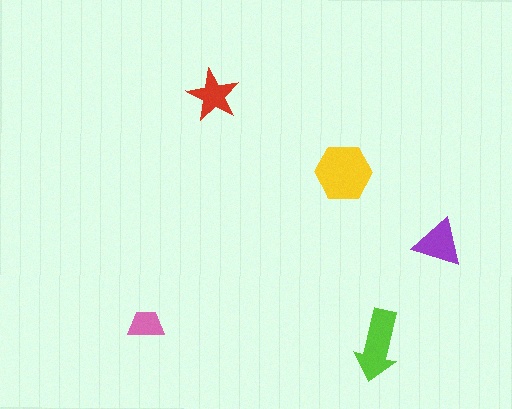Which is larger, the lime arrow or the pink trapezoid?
The lime arrow.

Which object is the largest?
The yellow hexagon.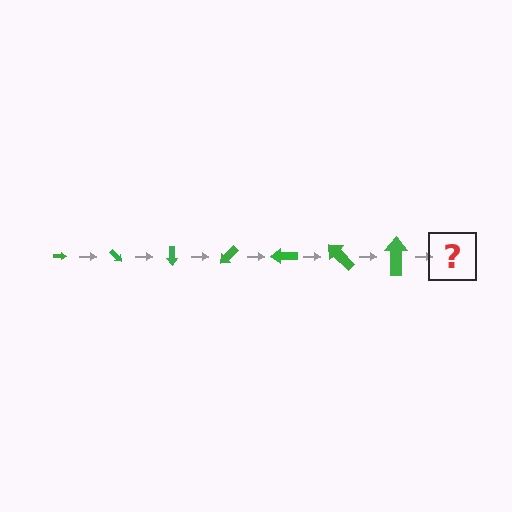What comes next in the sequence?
The next element should be an arrow, larger than the previous one and rotated 315 degrees from the start.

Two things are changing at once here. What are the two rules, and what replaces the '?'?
The two rules are that the arrow grows larger each step and it rotates 45 degrees each step. The '?' should be an arrow, larger than the previous one and rotated 315 degrees from the start.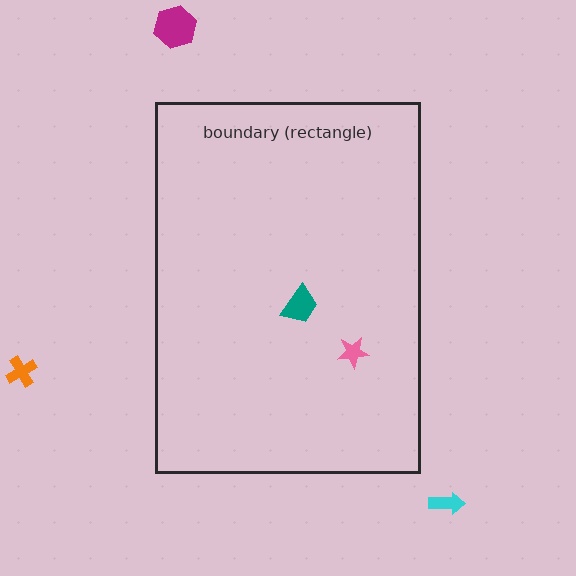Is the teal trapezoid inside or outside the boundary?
Inside.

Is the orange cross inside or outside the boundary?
Outside.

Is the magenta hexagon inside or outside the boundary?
Outside.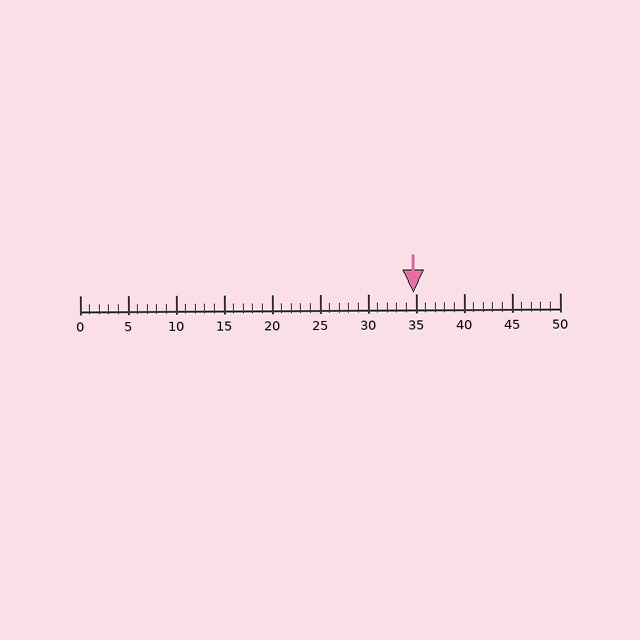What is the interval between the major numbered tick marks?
The major tick marks are spaced 5 units apart.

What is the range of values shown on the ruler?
The ruler shows values from 0 to 50.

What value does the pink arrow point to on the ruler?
The pink arrow points to approximately 35.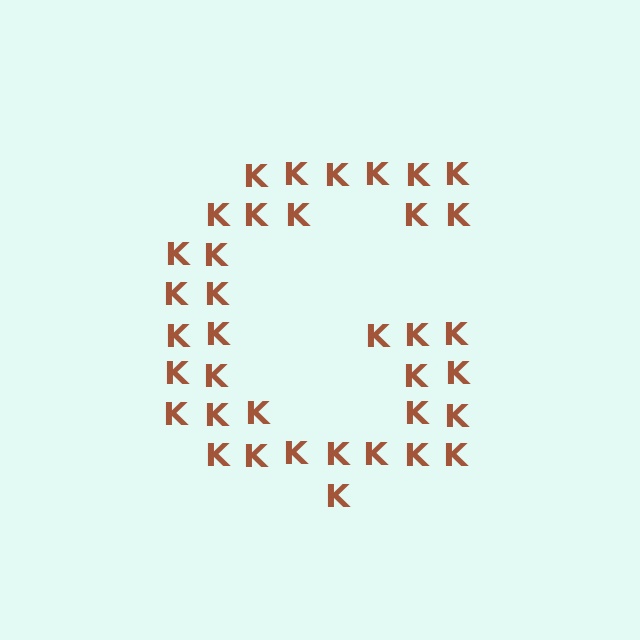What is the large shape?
The large shape is the letter G.